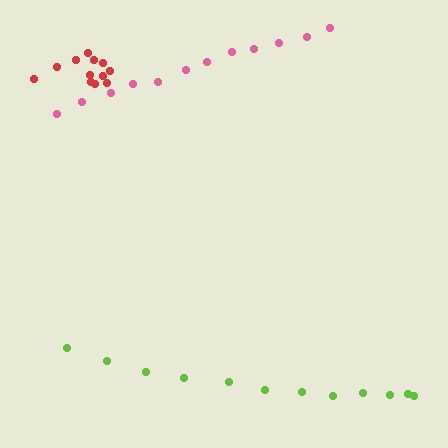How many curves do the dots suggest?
There are 3 distinct paths.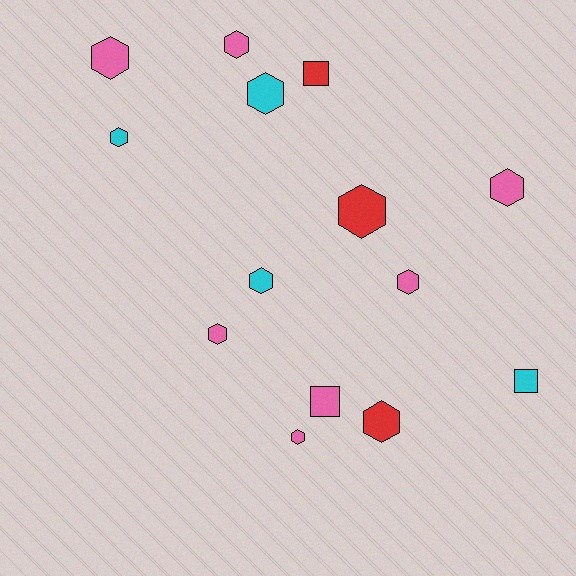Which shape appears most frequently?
Hexagon, with 11 objects.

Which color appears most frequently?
Pink, with 7 objects.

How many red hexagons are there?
There are 2 red hexagons.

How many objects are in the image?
There are 14 objects.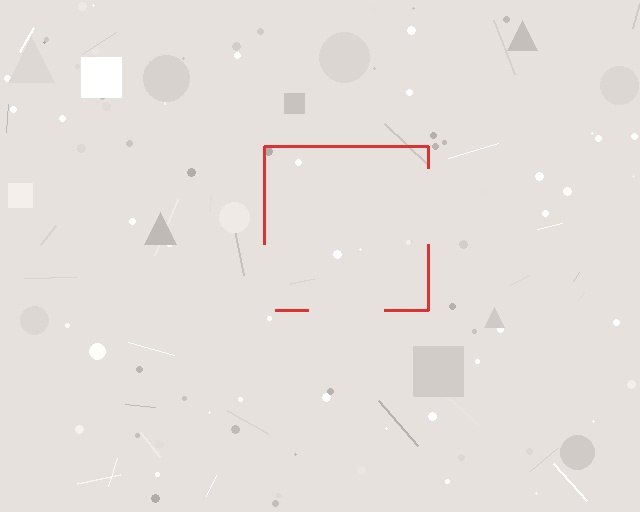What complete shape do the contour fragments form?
The contour fragments form a square.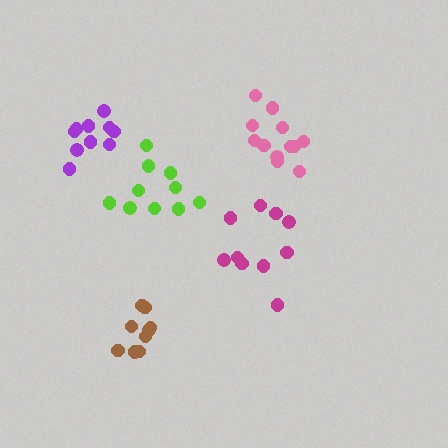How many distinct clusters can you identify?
There are 5 distinct clusters.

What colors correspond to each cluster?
The clusters are colored: brown, magenta, pink, lime, purple.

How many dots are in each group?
Group 1: 9 dots, Group 2: 10 dots, Group 3: 12 dots, Group 4: 10 dots, Group 5: 10 dots (51 total).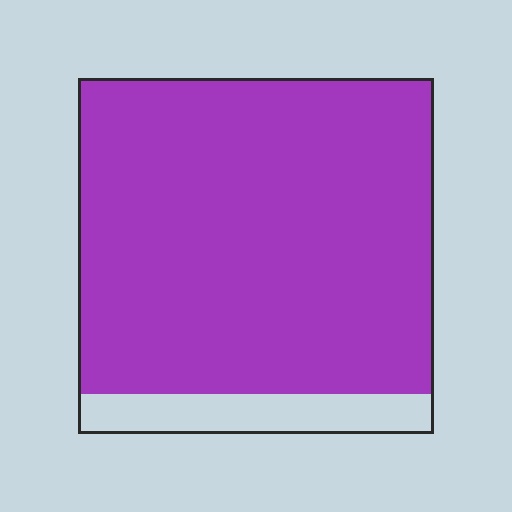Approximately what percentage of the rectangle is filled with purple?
Approximately 90%.